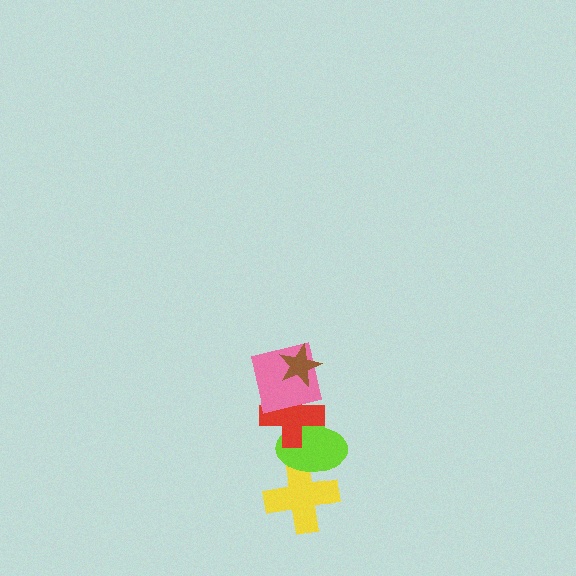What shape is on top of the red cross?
The pink square is on top of the red cross.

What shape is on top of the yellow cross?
The lime ellipse is on top of the yellow cross.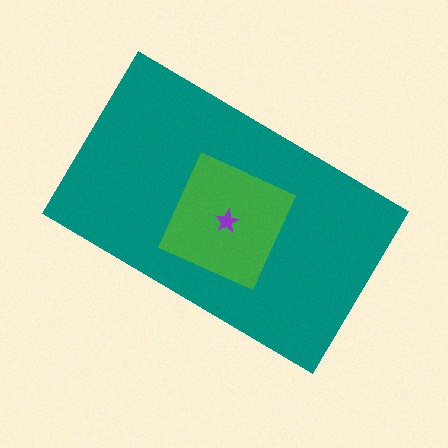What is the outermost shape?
The teal rectangle.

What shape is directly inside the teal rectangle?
The green square.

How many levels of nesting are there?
3.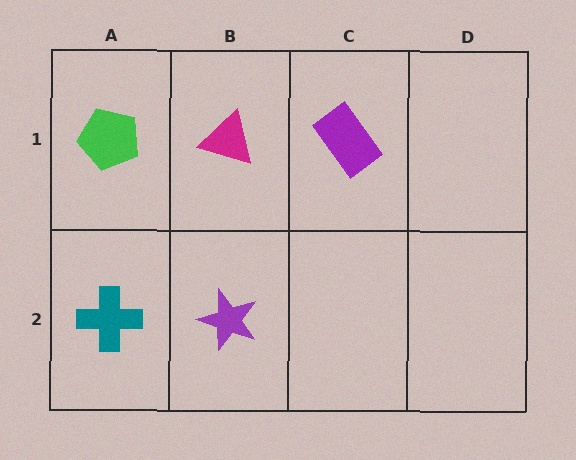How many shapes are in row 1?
3 shapes.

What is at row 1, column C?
A purple rectangle.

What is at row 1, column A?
A green pentagon.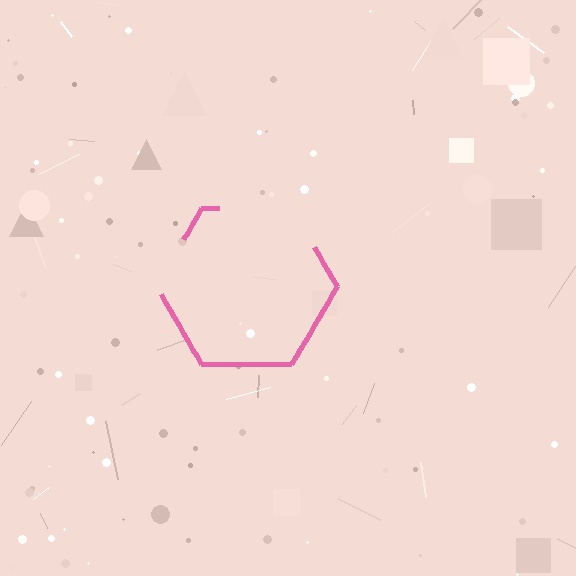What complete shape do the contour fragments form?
The contour fragments form a hexagon.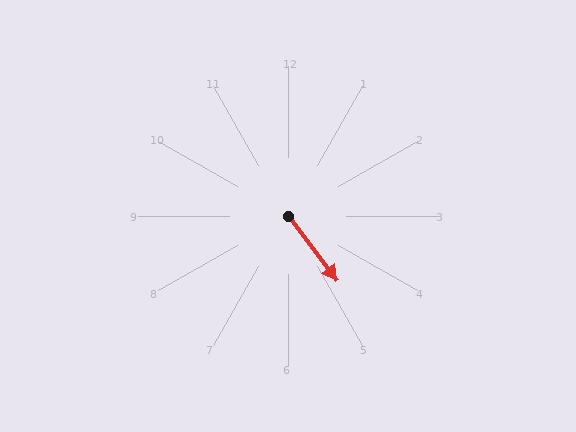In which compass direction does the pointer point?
Southeast.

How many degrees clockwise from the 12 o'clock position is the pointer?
Approximately 143 degrees.